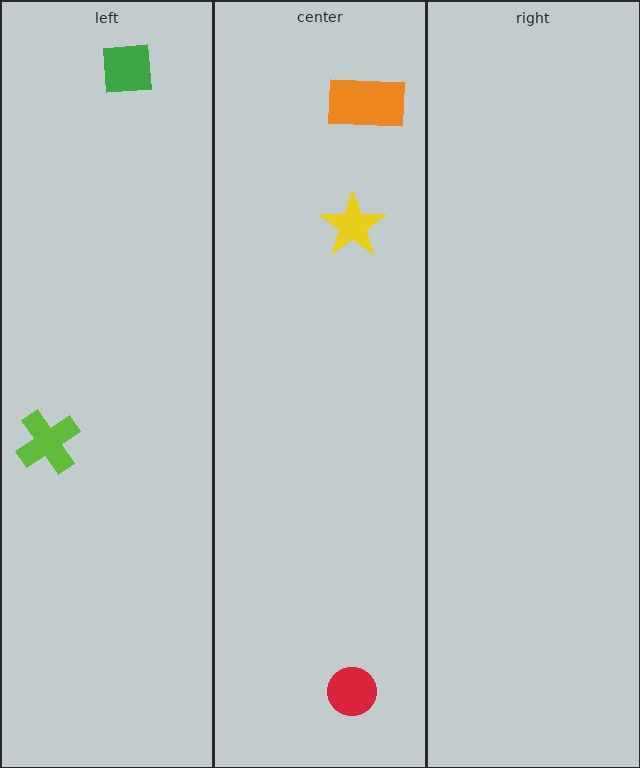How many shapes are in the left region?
2.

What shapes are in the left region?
The lime cross, the green square.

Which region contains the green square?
The left region.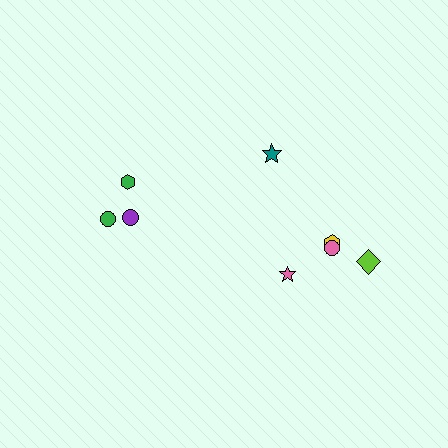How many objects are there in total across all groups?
There are 8 objects.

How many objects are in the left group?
There are 3 objects.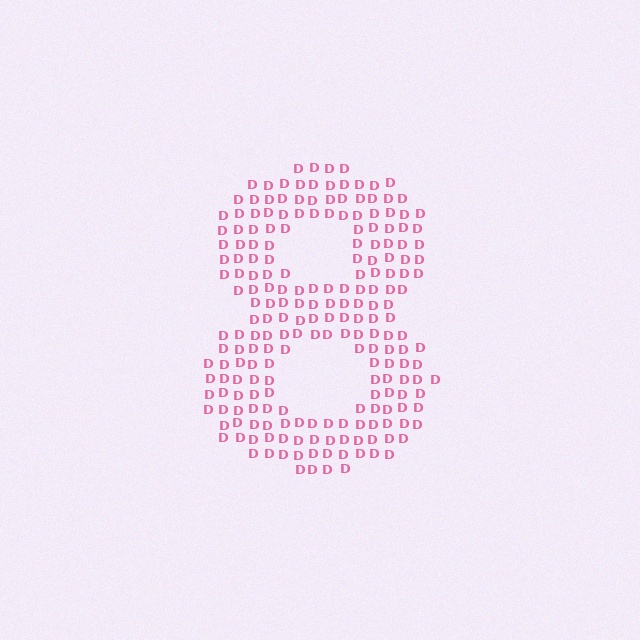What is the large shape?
The large shape is the digit 8.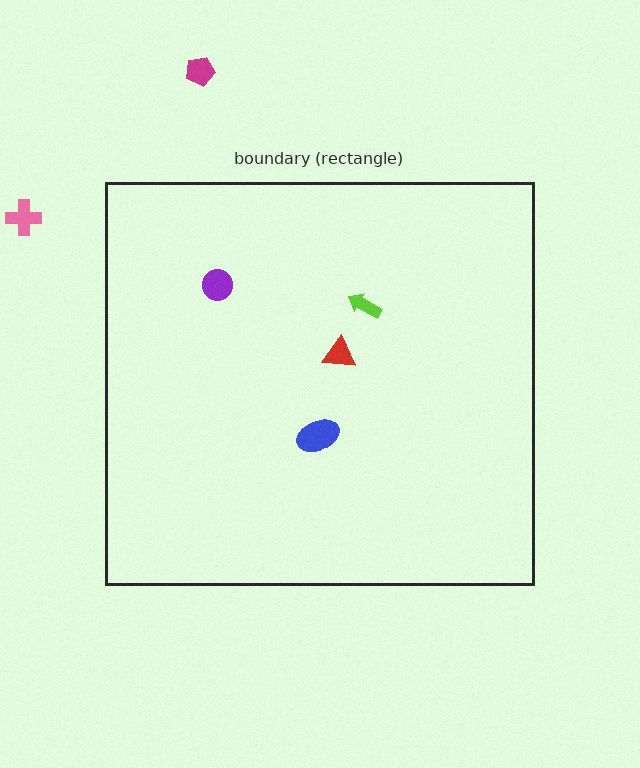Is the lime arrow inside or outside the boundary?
Inside.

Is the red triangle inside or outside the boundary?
Inside.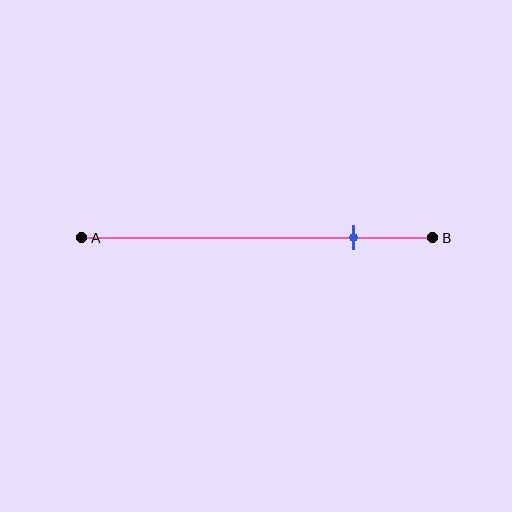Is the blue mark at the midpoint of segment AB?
No, the mark is at about 75% from A, not at the 50% midpoint.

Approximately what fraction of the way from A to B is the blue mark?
The blue mark is approximately 75% of the way from A to B.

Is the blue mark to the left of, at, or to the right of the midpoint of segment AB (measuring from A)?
The blue mark is to the right of the midpoint of segment AB.